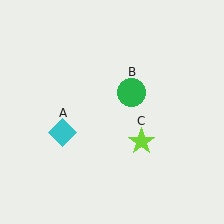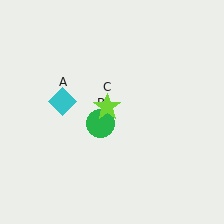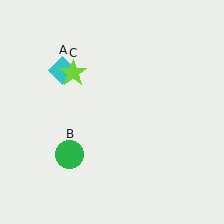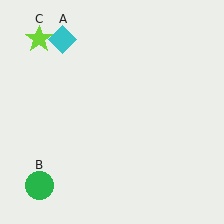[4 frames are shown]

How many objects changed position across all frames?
3 objects changed position: cyan diamond (object A), green circle (object B), lime star (object C).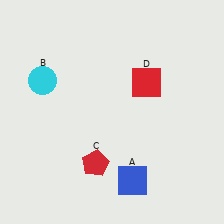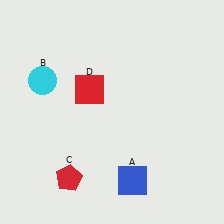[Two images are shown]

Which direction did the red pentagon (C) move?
The red pentagon (C) moved left.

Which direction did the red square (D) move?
The red square (D) moved left.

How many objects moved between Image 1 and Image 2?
2 objects moved between the two images.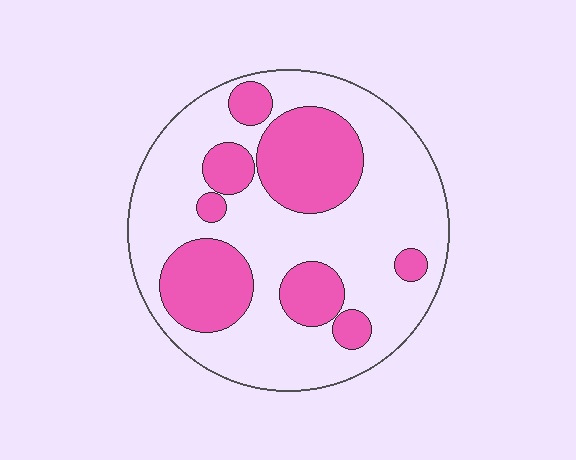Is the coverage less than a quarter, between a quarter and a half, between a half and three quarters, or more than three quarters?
Between a quarter and a half.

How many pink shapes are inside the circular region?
8.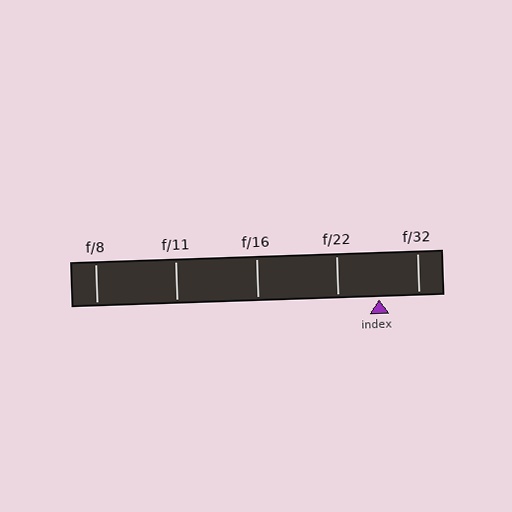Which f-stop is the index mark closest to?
The index mark is closest to f/32.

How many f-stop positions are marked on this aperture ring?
There are 5 f-stop positions marked.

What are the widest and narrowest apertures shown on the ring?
The widest aperture shown is f/8 and the narrowest is f/32.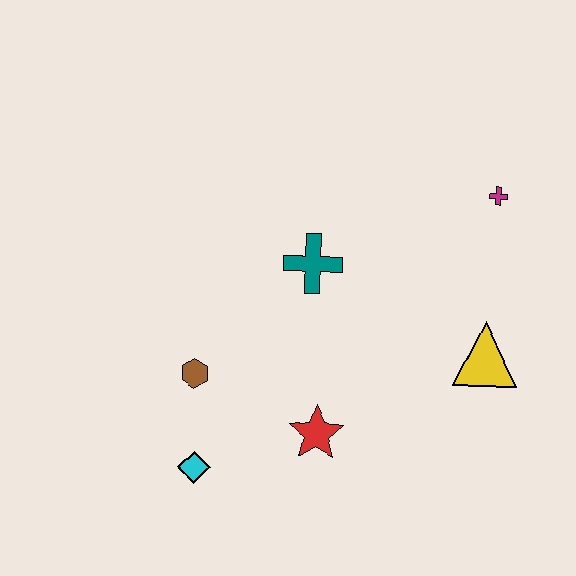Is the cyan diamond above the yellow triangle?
No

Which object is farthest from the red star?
The magenta cross is farthest from the red star.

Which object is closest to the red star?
The cyan diamond is closest to the red star.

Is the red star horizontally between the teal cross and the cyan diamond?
No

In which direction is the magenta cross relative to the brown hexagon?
The magenta cross is to the right of the brown hexagon.